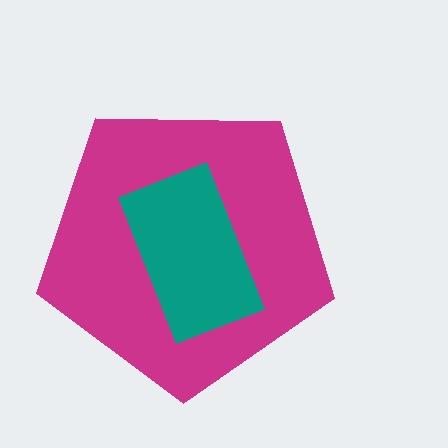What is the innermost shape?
The teal rectangle.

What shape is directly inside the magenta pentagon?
The teal rectangle.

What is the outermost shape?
The magenta pentagon.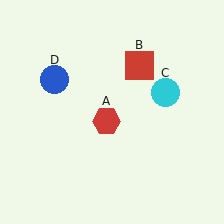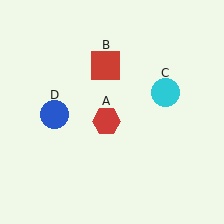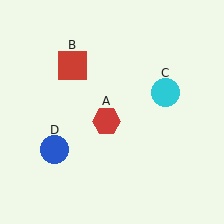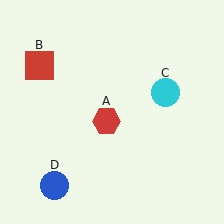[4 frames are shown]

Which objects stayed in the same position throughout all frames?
Red hexagon (object A) and cyan circle (object C) remained stationary.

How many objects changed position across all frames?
2 objects changed position: red square (object B), blue circle (object D).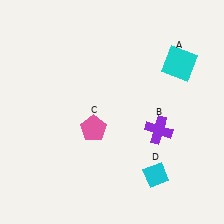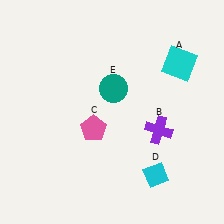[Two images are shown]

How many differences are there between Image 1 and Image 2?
There is 1 difference between the two images.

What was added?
A teal circle (E) was added in Image 2.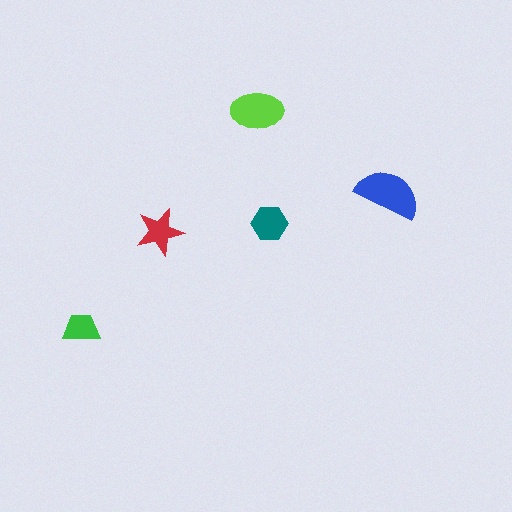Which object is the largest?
The blue semicircle.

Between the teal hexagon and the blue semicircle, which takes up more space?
The blue semicircle.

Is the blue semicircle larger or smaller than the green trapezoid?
Larger.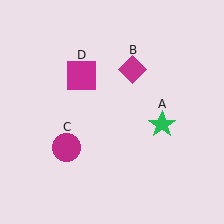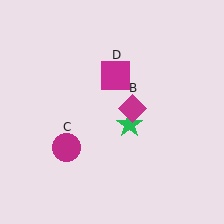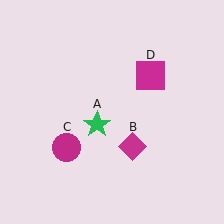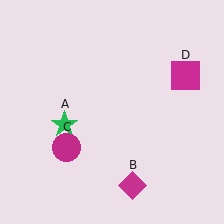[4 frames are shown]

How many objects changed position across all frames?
3 objects changed position: green star (object A), magenta diamond (object B), magenta square (object D).